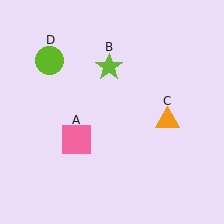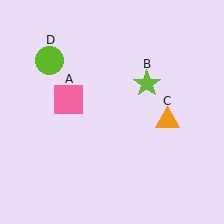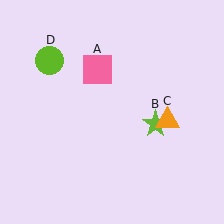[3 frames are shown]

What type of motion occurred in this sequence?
The pink square (object A), lime star (object B) rotated clockwise around the center of the scene.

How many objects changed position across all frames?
2 objects changed position: pink square (object A), lime star (object B).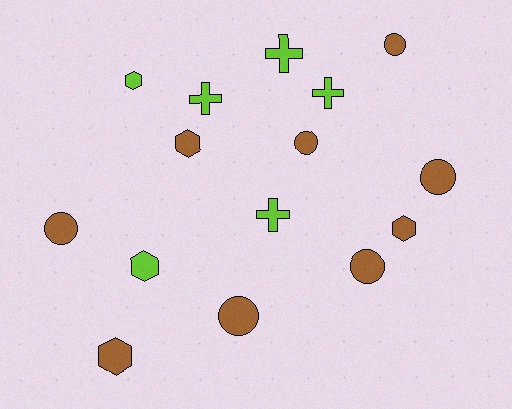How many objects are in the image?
There are 15 objects.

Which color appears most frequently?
Brown, with 9 objects.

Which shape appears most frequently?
Circle, with 6 objects.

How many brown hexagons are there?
There are 3 brown hexagons.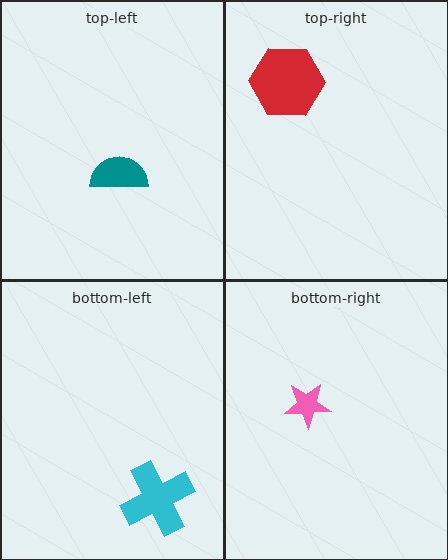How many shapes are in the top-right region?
1.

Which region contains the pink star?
The bottom-right region.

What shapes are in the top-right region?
The red hexagon.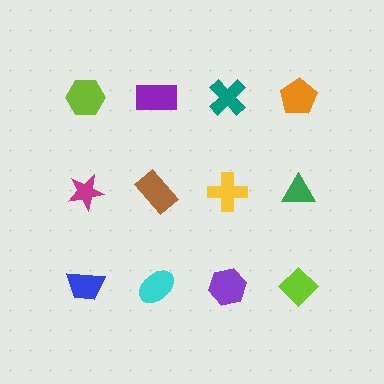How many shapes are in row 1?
4 shapes.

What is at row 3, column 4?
A lime diamond.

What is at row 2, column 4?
A green triangle.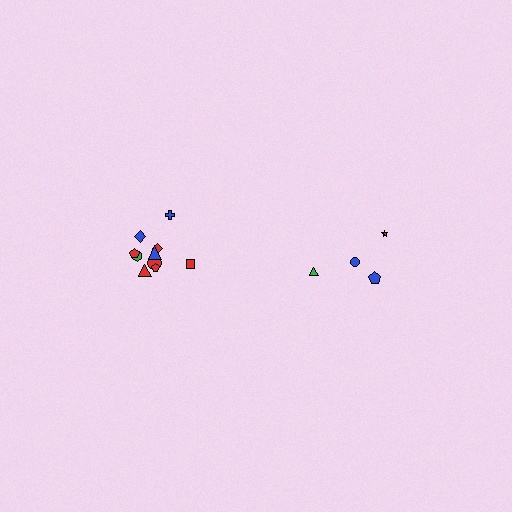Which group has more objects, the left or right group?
The left group.